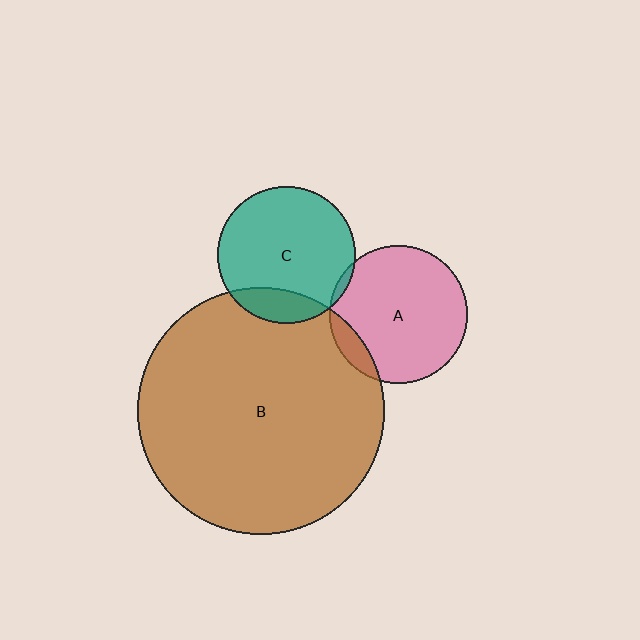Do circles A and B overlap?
Yes.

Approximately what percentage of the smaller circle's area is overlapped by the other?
Approximately 10%.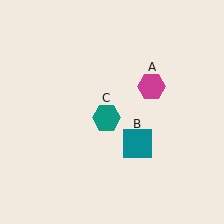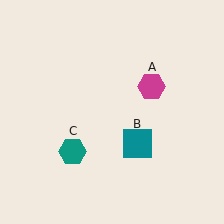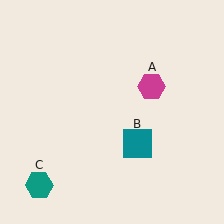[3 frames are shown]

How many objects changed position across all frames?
1 object changed position: teal hexagon (object C).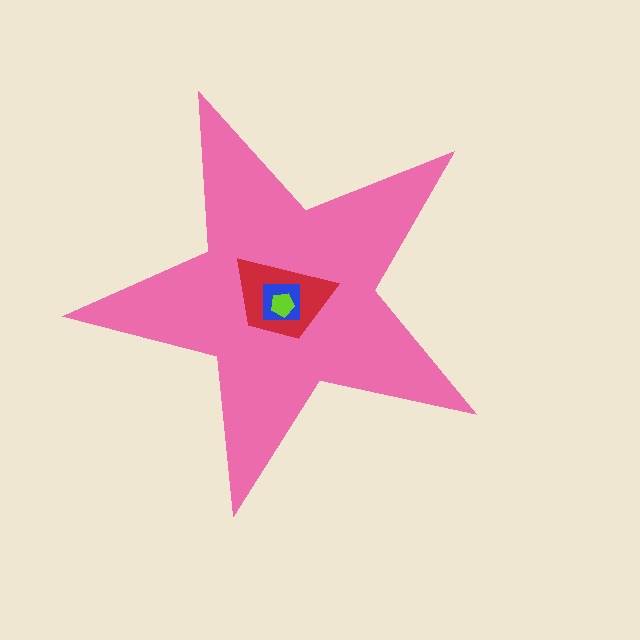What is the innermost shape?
The lime pentagon.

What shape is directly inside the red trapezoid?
The blue square.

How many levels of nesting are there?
4.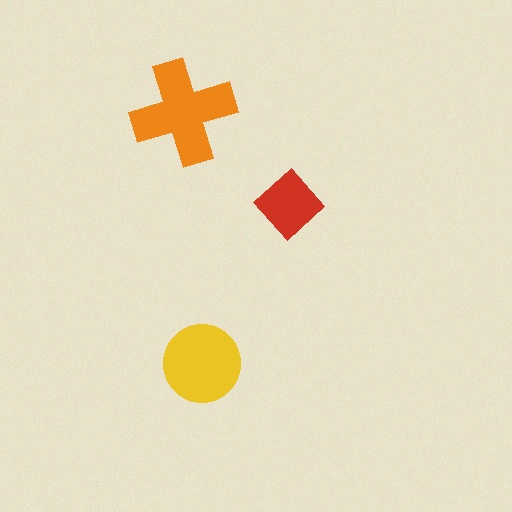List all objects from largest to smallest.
The orange cross, the yellow circle, the red diamond.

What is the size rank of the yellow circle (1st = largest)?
2nd.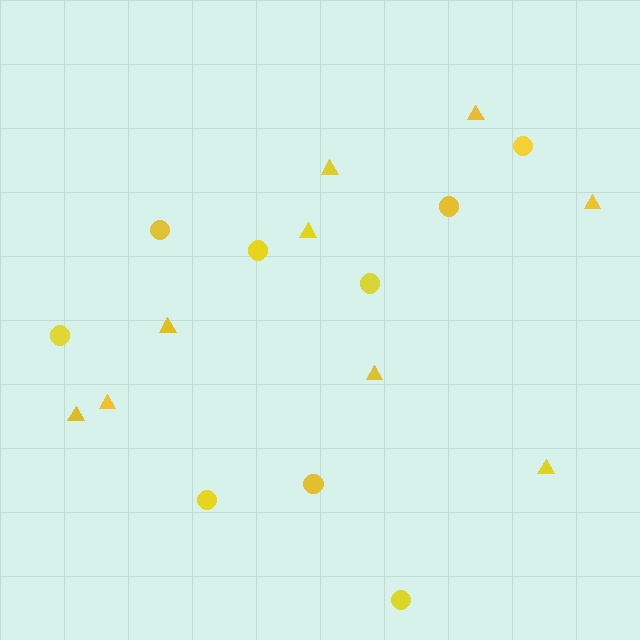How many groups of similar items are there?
There are 2 groups: one group of circles (9) and one group of triangles (9).